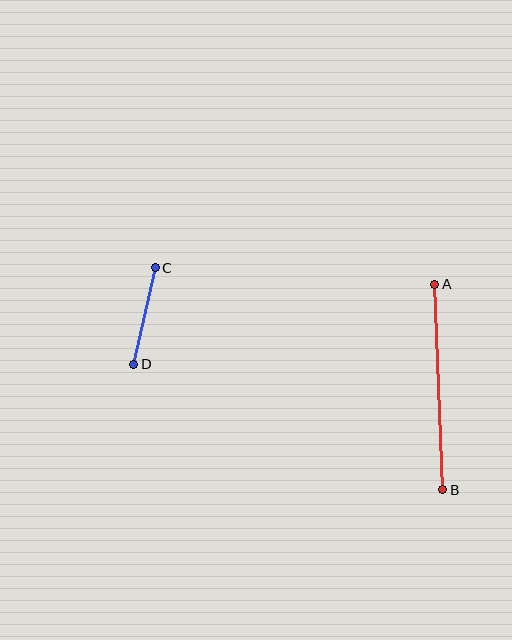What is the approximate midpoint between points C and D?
The midpoint is at approximately (144, 316) pixels.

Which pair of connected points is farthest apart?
Points A and B are farthest apart.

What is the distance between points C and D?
The distance is approximately 99 pixels.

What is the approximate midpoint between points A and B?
The midpoint is at approximately (439, 387) pixels.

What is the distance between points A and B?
The distance is approximately 206 pixels.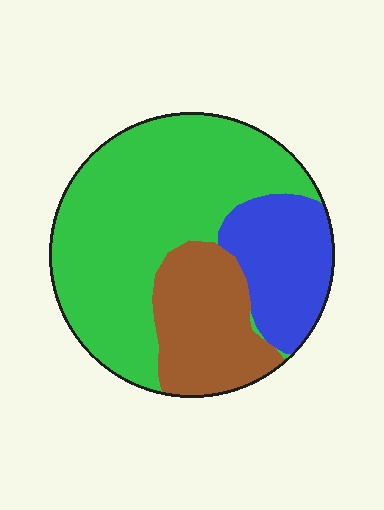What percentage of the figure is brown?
Brown takes up about one quarter (1/4) of the figure.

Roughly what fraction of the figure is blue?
Blue takes up about one fifth (1/5) of the figure.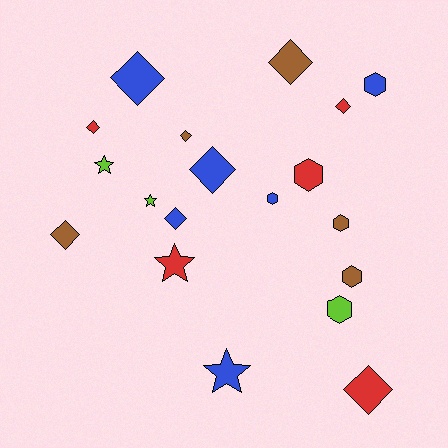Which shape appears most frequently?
Diamond, with 9 objects.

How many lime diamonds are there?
There are no lime diamonds.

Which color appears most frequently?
Blue, with 6 objects.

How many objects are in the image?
There are 19 objects.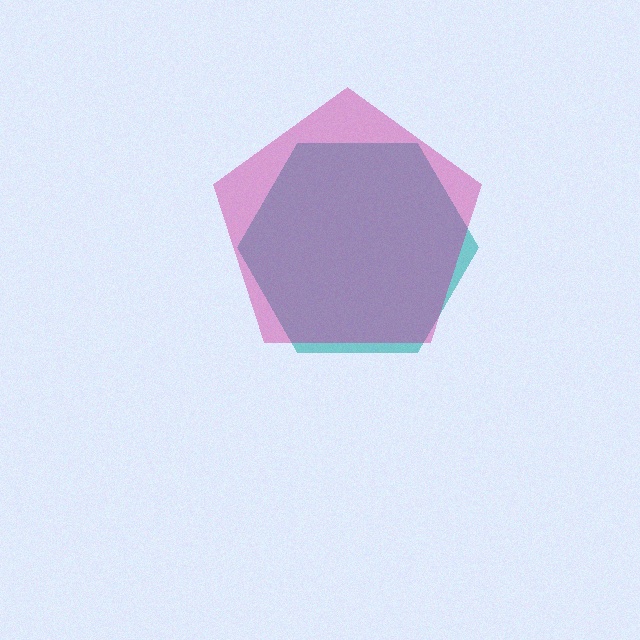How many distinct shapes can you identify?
There are 2 distinct shapes: a teal hexagon, a magenta pentagon.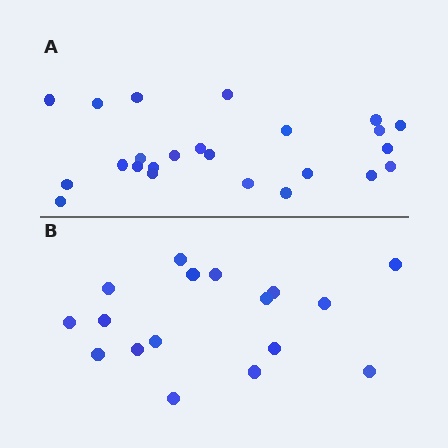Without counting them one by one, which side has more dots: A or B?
Region A (the top region) has more dots.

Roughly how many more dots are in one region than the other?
Region A has roughly 8 or so more dots than region B.